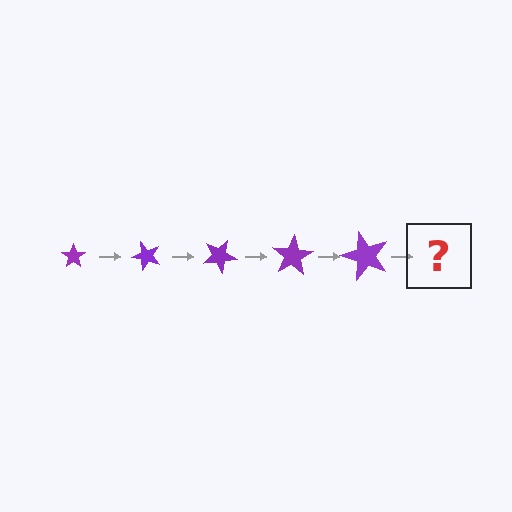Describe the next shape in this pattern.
It should be a star, larger than the previous one and rotated 250 degrees from the start.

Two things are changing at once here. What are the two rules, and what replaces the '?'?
The two rules are that the star grows larger each step and it rotates 50 degrees each step. The '?' should be a star, larger than the previous one and rotated 250 degrees from the start.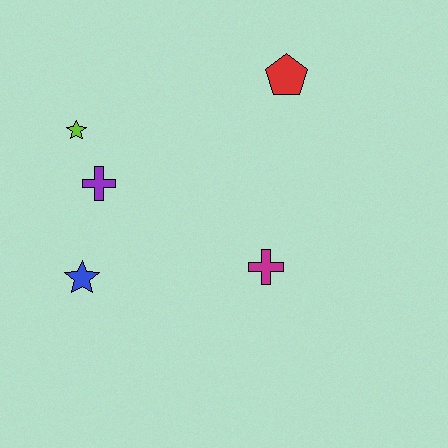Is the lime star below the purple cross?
No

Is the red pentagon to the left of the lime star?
No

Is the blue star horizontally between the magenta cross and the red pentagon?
No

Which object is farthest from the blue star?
The red pentagon is farthest from the blue star.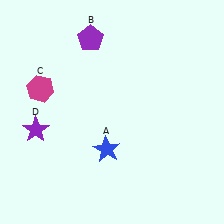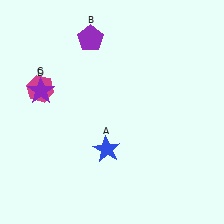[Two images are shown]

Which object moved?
The purple star (D) moved up.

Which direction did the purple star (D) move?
The purple star (D) moved up.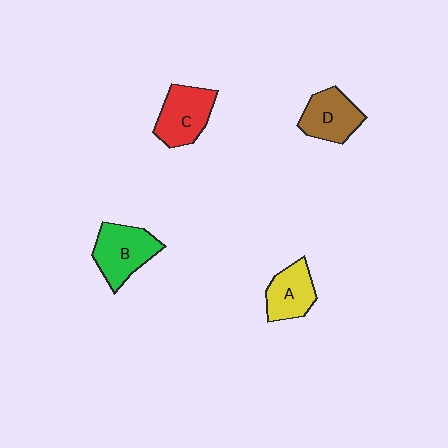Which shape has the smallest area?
Shape A (yellow).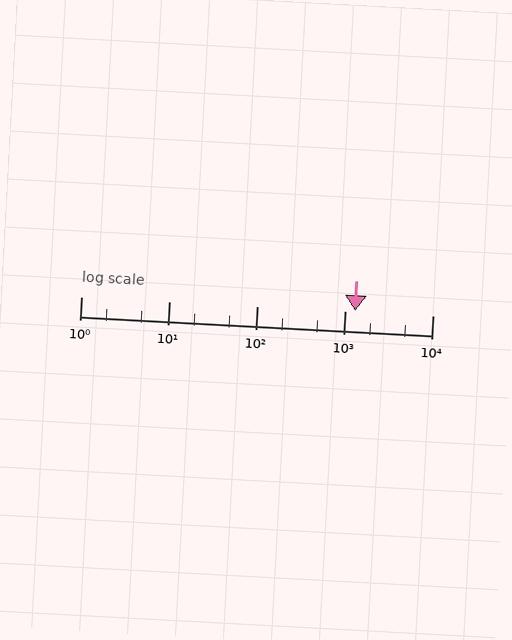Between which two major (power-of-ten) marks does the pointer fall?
The pointer is between 1000 and 10000.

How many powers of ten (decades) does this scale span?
The scale spans 4 decades, from 1 to 10000.